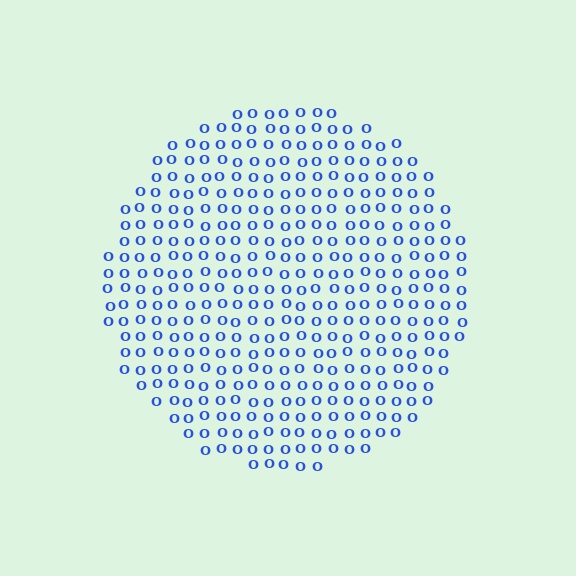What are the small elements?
The small elements are letter O's.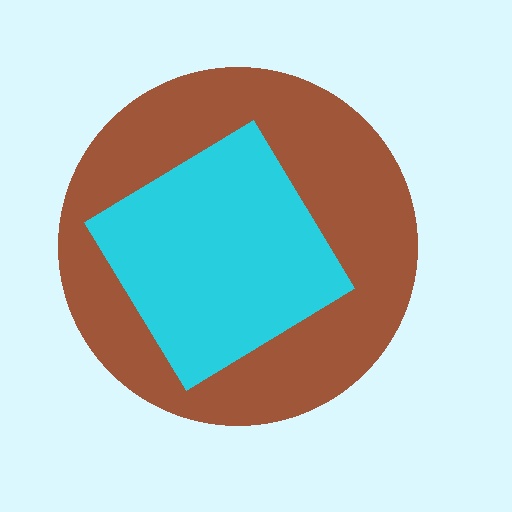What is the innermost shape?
The cyan diamond.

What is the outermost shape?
The brown circle.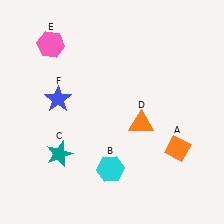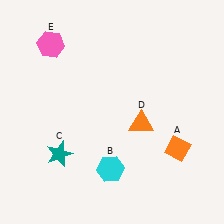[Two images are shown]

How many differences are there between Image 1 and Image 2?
There is 1 difference between the two images.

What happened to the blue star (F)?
The blue star (F) was removed in Image 2. It was in the top-left area of Image 1.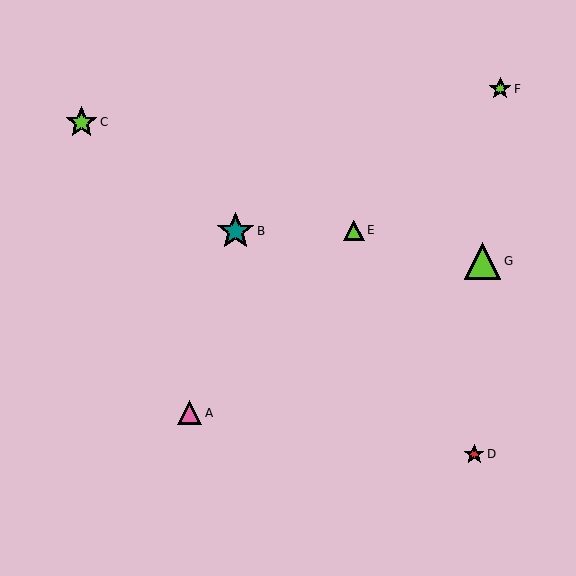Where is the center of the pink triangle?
The center of the pink triangle is at (190, 413).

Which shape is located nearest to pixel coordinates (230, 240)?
The teal star (labeled B) at (236, 231) is nearest to that location.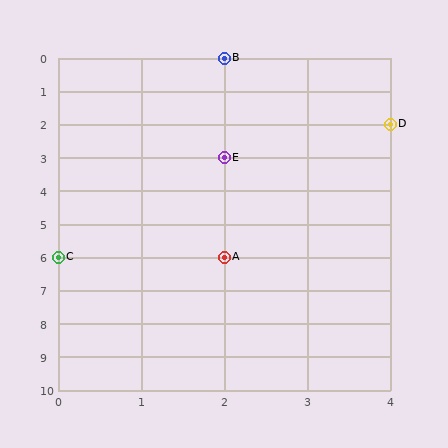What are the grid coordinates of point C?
Point C is at grid coordinates (0, 6).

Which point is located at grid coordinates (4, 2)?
Point D is at (4, 2).